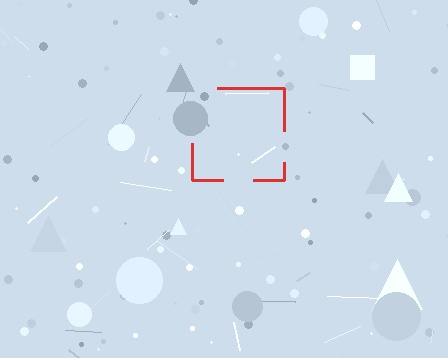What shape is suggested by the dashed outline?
The dashed outline suggests a square.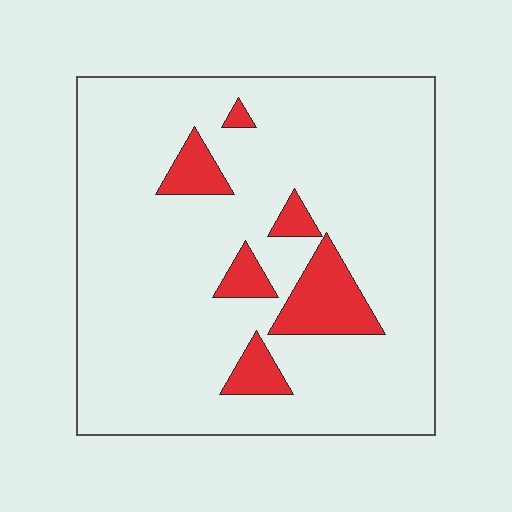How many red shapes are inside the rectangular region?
6.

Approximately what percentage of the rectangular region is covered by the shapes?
Approximately 10%.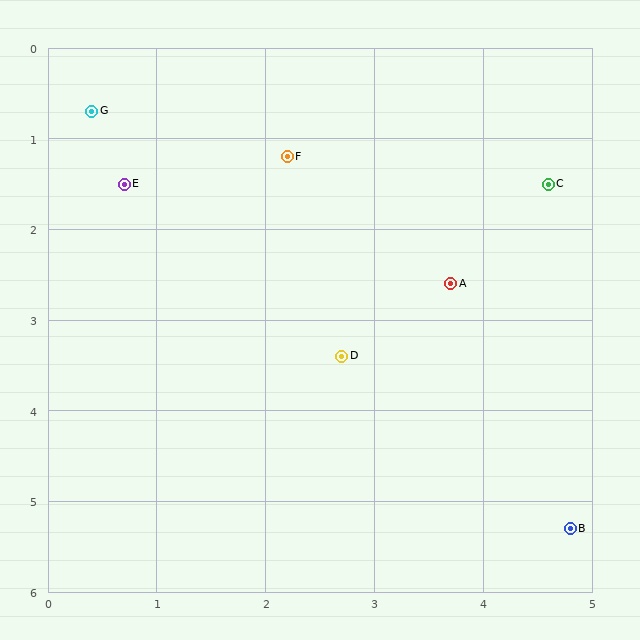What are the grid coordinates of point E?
Point E is at approximately (0.7, 1.5).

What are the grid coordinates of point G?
Point G is at approximately (0.4, 0.7).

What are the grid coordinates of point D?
Point D is at approximately (2.7, 3.4).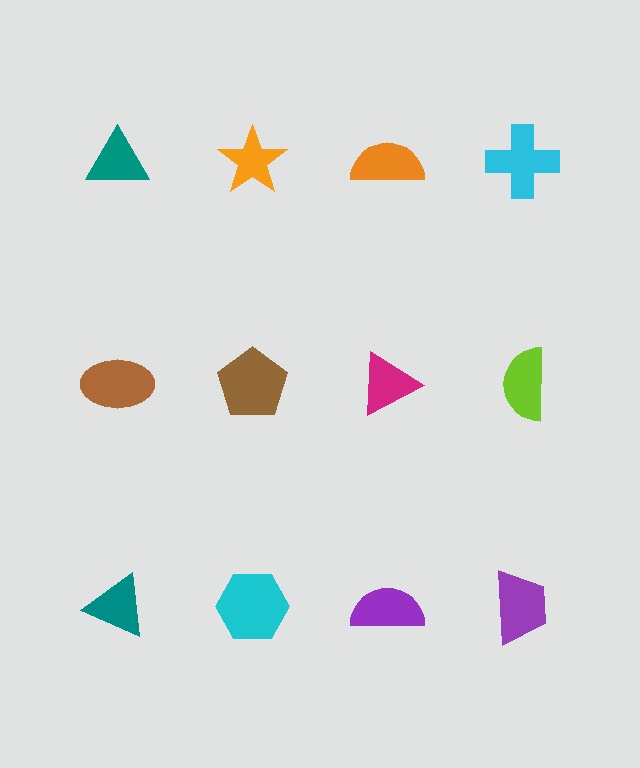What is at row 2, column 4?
A lime semicircle.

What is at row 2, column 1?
A brown ellipse.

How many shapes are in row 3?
4 shapes.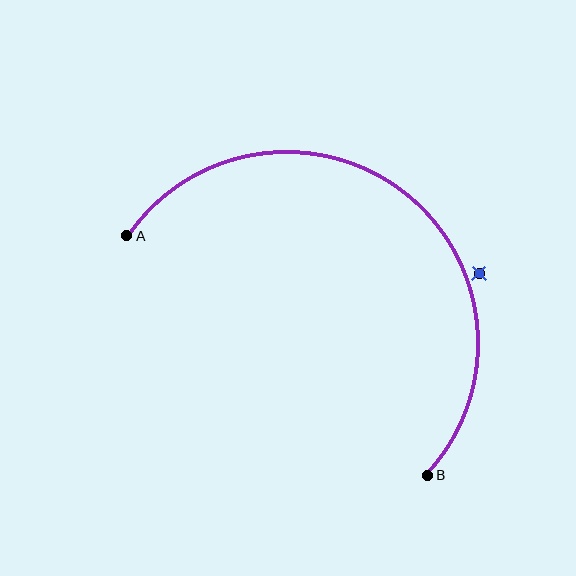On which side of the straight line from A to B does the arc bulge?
The arc bulges above and to the right of the straight line connecting A and B.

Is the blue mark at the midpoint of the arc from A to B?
No — the blue mark does not lie on the arc at all. It sits slightly outside the curve.